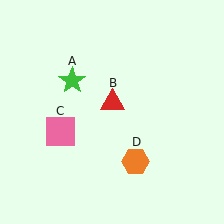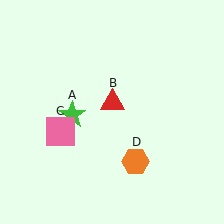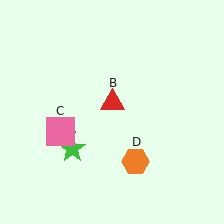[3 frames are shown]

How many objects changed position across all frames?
1 object changed position: green star (object A).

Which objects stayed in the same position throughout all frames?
Red triangle (object B) and pink square (object C) and orange hexagon (object D) remained stationary.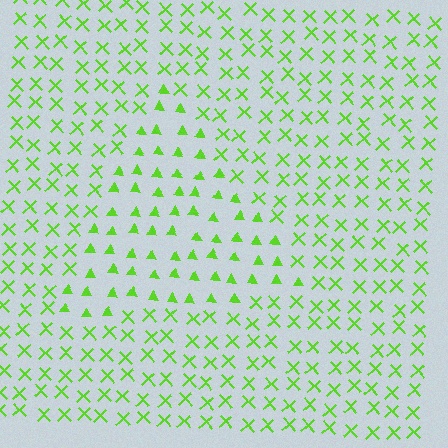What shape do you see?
I see a triangle.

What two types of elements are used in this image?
The image uses triangles inside the triangle region and X marks outside it.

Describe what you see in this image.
The image is filled with small lime elements arranged in a uniform grid. A triangle-shaped region contains triangles, while the surrounding area contains X marks. The boundary is defined purely by the change in element shape.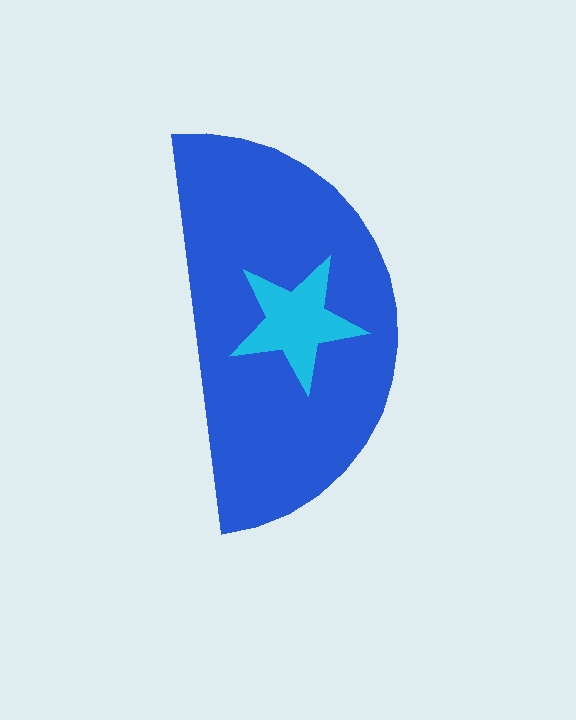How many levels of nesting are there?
2.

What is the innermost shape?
The cyan star.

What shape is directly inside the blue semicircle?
The cyan star.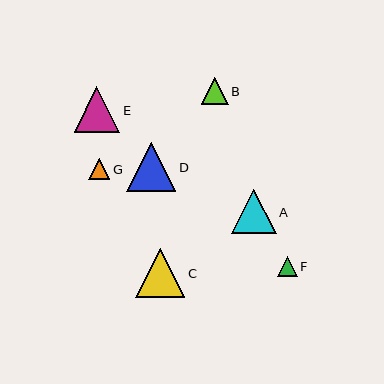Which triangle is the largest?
Triangle D is the largest with a size of approximately 49 pixels.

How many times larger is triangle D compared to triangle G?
Triangle D is approximately 2.4 times the size of triangle G.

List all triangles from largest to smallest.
From largest to smallest: D, C, E, A, B, G, F.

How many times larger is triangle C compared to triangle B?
Triangle C is approximately 1.8 times the size of triangle B.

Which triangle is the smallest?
Triangle F is the smallest with a size of approximately 19 pixels.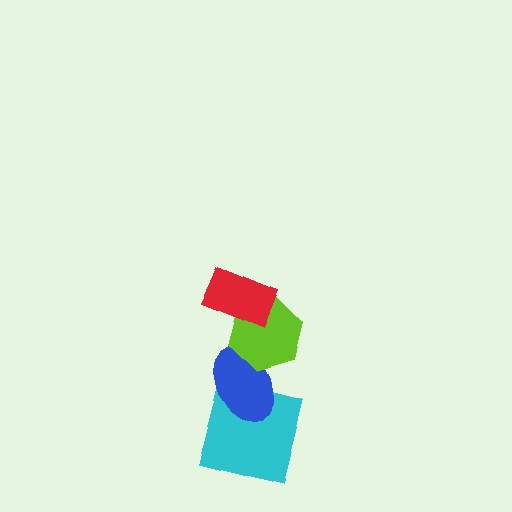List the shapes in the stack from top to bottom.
From top to bottom: the red rectangle, the lime hexagon, the blue ellipse, the cyan square.